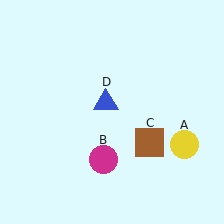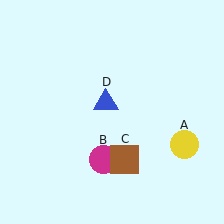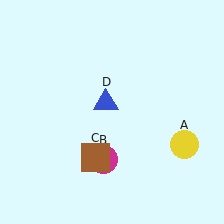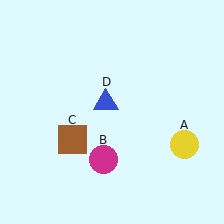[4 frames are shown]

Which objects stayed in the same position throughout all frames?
Yellow circle (object A) and magenta circle (object B) and blue triangle (object D) remained stationary.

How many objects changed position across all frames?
1 object changed position: brown square (object C).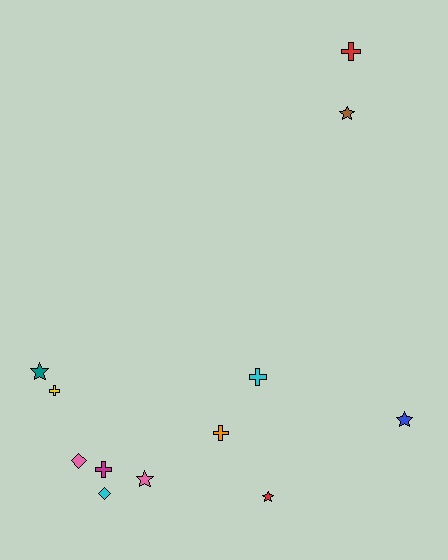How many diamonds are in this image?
There are 2 diamonds.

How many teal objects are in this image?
There is 1 teal object.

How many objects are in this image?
There are 12 objects.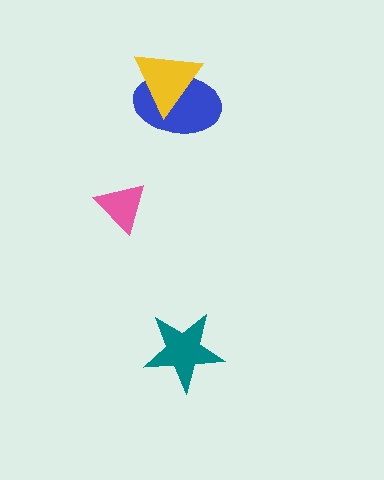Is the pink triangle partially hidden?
No, no other shape covers it.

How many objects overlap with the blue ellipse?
1 object overlaps with the blue ellipse.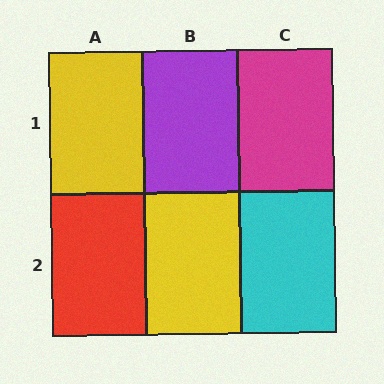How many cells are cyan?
1 cell is cyan.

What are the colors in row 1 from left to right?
Yellow, purple, magenta.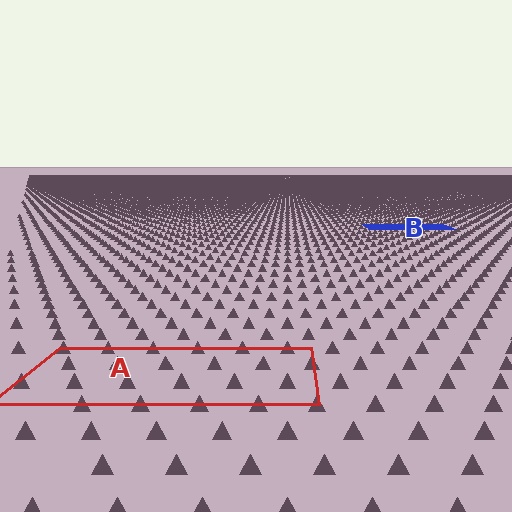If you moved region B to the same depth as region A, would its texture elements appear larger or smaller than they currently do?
They would appear larger. At a closer depth, the same texture elements are projected at a bigger on-screen size.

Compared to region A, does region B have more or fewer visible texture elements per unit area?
Region B has more texture elements per unit area — they are packed more densely because it is farther away.